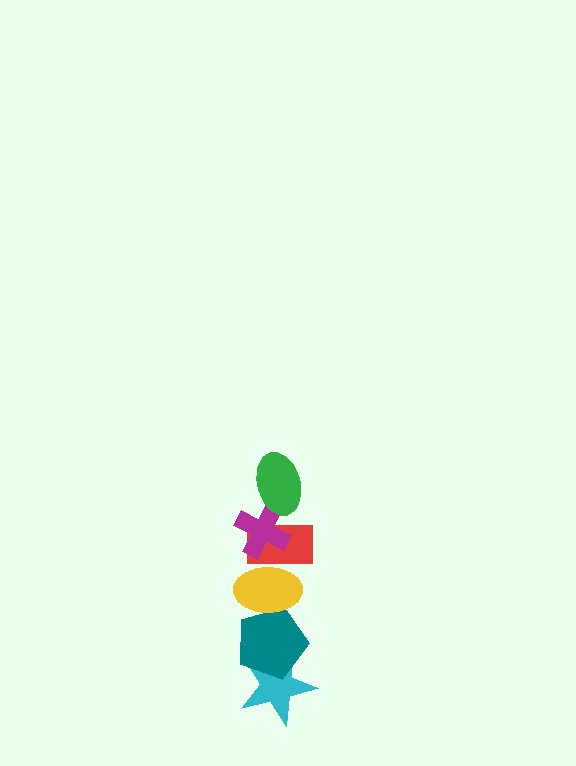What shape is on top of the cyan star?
The teal pentagon is on top of the cyan star.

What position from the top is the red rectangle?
The red rectangle is 3rd from the top.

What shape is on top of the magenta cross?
The green ellipse is on top of the magenta cross.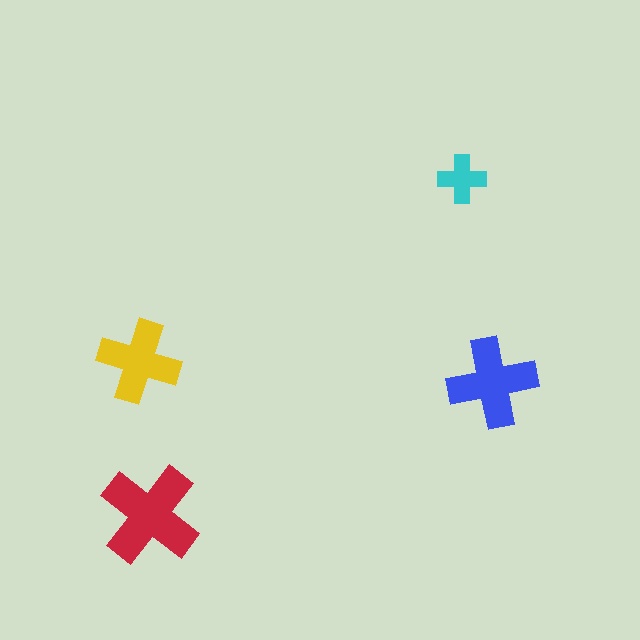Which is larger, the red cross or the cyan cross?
The red one.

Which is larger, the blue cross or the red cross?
The red one.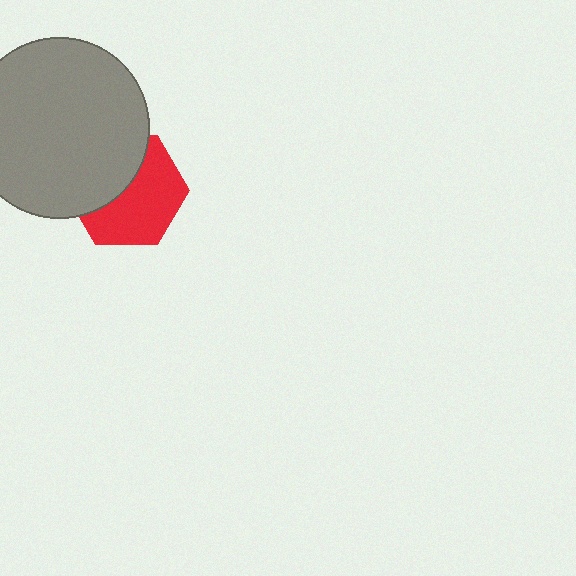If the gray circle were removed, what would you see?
You would see the complete red hexagon.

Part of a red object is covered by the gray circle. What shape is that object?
It is a hexagon.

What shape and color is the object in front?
The object in front is a gray circle.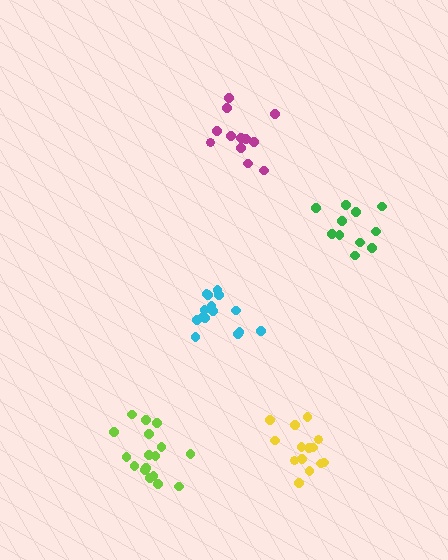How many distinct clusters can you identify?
There are 5 distinct clusters.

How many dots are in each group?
Group 1: 12 dots, Group 2: 15 dots, Group 3: 14 dots, Group 4: 17 dots, Group 5: 11 dots (69 total).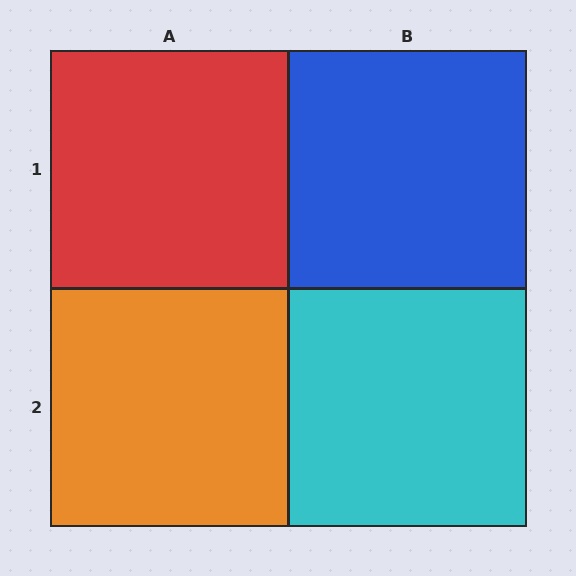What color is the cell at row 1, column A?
Red.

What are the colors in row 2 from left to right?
Orange, cyan.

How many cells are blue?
1 cell is blue.